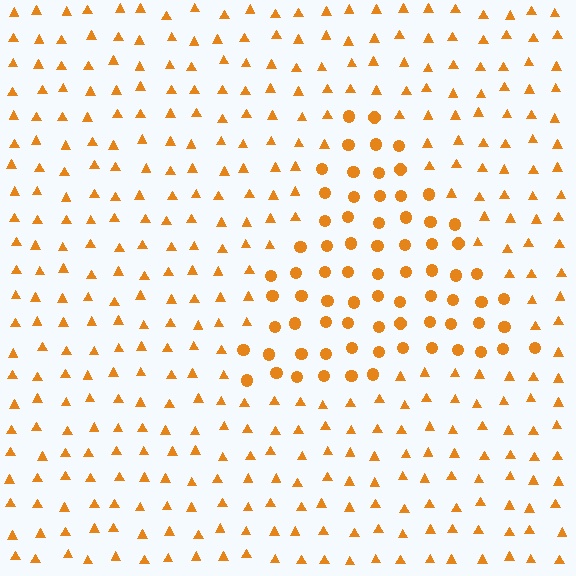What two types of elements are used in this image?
The image uses circles inside the triangle region and triangles outside it.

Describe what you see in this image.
The image is filled with small orange elements arranged in a uniform grid. A triangle-shaped region contains circles, while the surrounding area contains triangles. The boundary is defined purely by the change in element shape.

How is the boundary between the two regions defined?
The boundary is defined by a change in element shape: circles inside vs. triangles outside. All elements share the same color and spacing.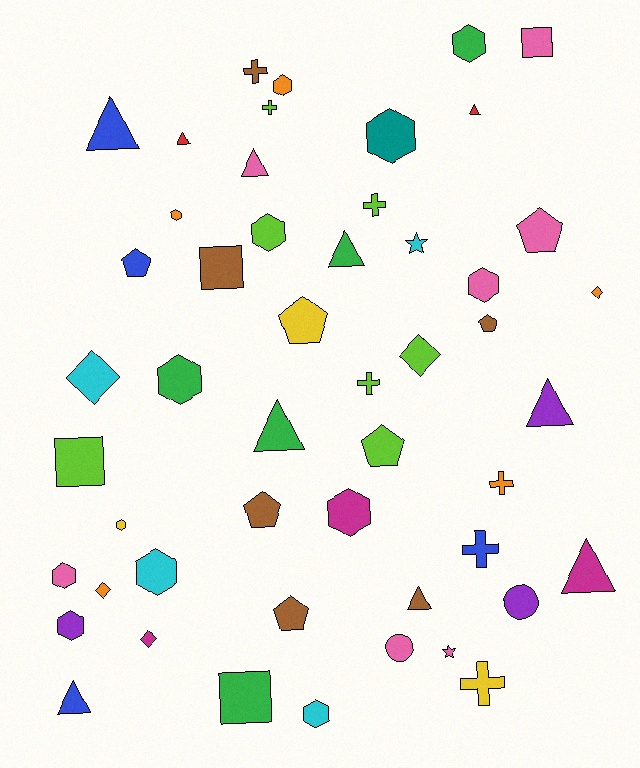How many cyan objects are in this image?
There are 4 cyan objects.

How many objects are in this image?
There are 50 objects.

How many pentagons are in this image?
There are 7 pentagons.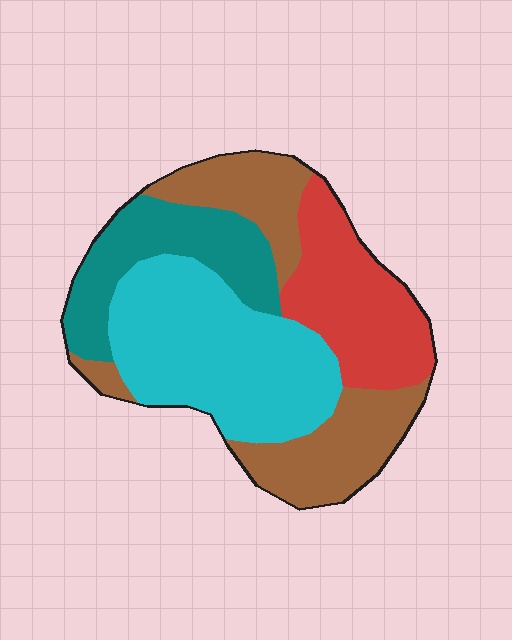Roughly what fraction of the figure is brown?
Brown covers roughly 30% of the figure.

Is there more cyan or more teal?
Cyan.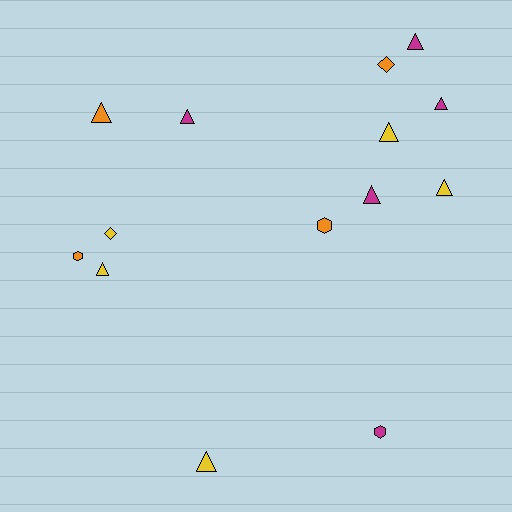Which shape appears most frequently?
Triangle, with 9 objects.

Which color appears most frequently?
Yellow, with 5 objects.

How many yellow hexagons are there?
There are no yellow hexagons.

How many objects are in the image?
There are 14 objects.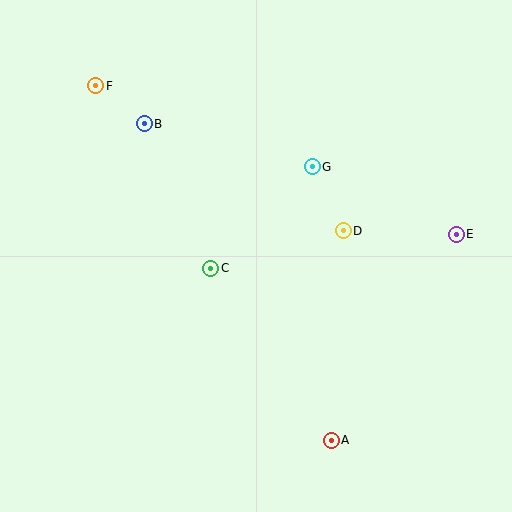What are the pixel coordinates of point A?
Point A is at (331, 440).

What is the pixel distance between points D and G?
The distance between D and G is 71 pixels.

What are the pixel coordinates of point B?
Point B is at (144, 124).